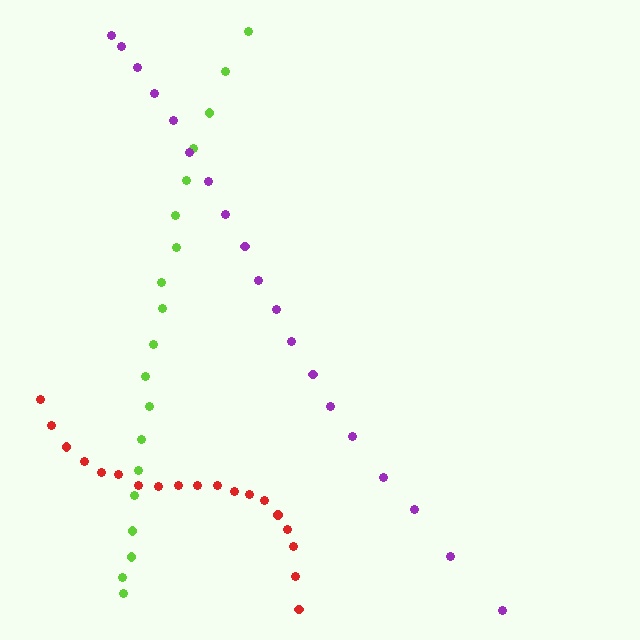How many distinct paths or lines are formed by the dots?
There are 3 distinct paths.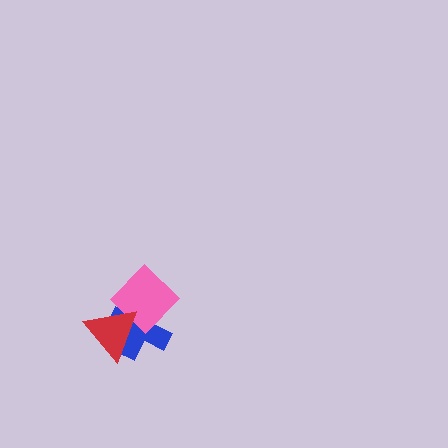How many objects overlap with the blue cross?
2 objects overlap with the blue cross.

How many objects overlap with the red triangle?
2 objects overlap with the red triangle.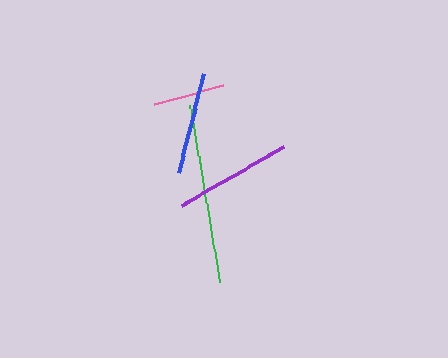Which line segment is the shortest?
The pink line is the shortest at approximately 72 pixels.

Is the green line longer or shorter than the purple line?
The green line is longer than the purple line.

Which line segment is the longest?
The green line is the longest at approximately 180 pixels.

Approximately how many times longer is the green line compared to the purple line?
The green line is approximately 1.5 times the length of the purple line.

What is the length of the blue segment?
The blue segment is approximately 101 pixels long.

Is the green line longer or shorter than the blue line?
The green line is longer than the blue line.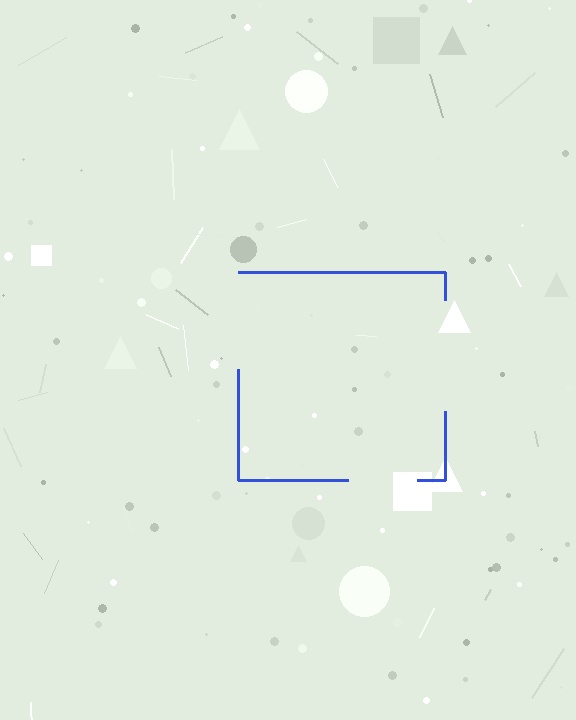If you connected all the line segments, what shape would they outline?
They would outline a square.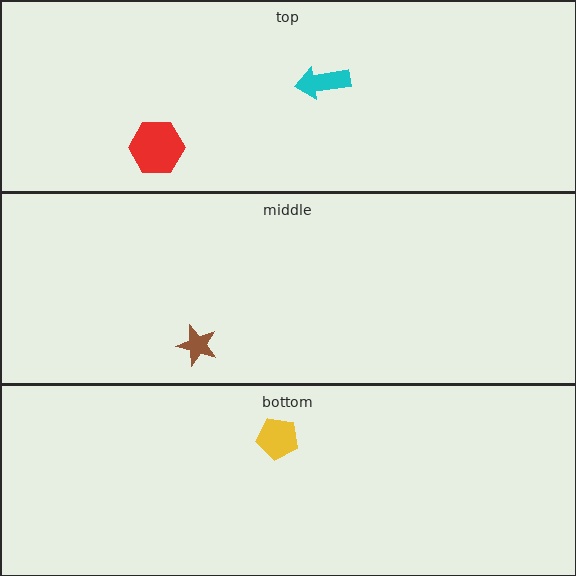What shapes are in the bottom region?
The yellow pentagon.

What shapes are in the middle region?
The brown star.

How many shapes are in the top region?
2.